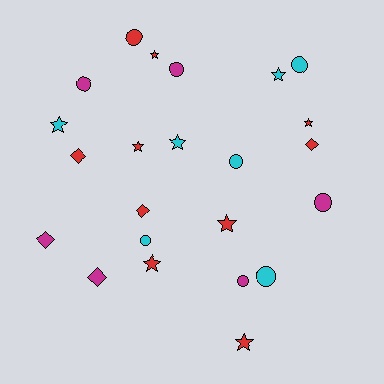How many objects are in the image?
There are 23 objects.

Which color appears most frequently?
Red, with 10 objects.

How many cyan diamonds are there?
There are no cyan diamonds.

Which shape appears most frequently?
Star, with 9 objects.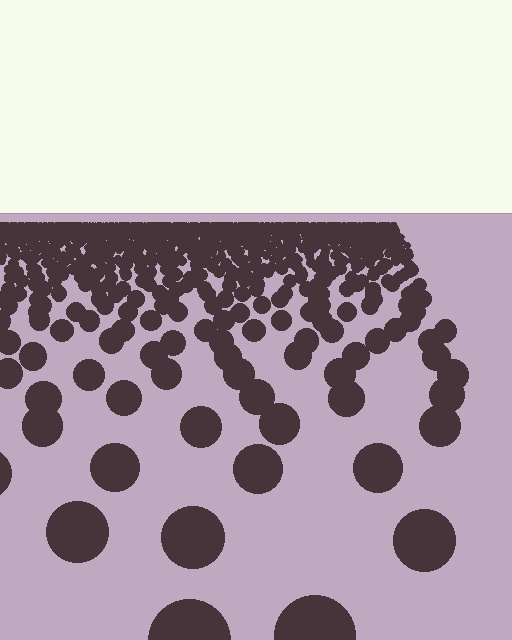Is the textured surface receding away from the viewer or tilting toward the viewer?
The surface is receding away from the viewer. Texture elements get smaller and denser toward the top.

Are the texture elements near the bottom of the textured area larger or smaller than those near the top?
Larger. Near the bottom, elements are closer to the viewer and appear at a bigger on-screen size.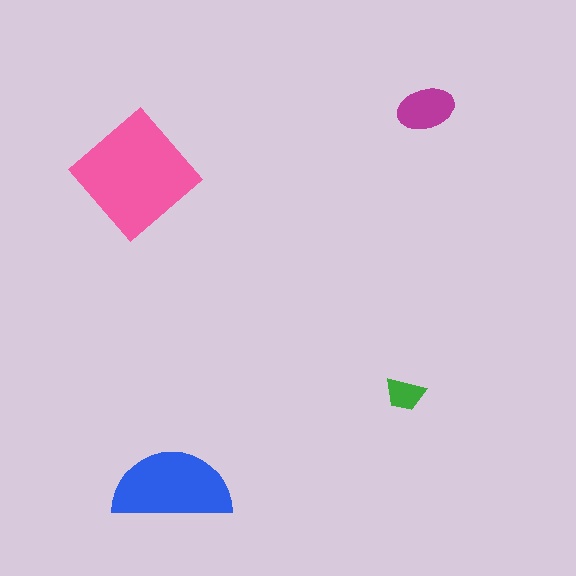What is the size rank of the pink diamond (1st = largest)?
1st.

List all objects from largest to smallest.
The pink diamond, the blue semicircle, the magenta ellipse, the green trapezoid.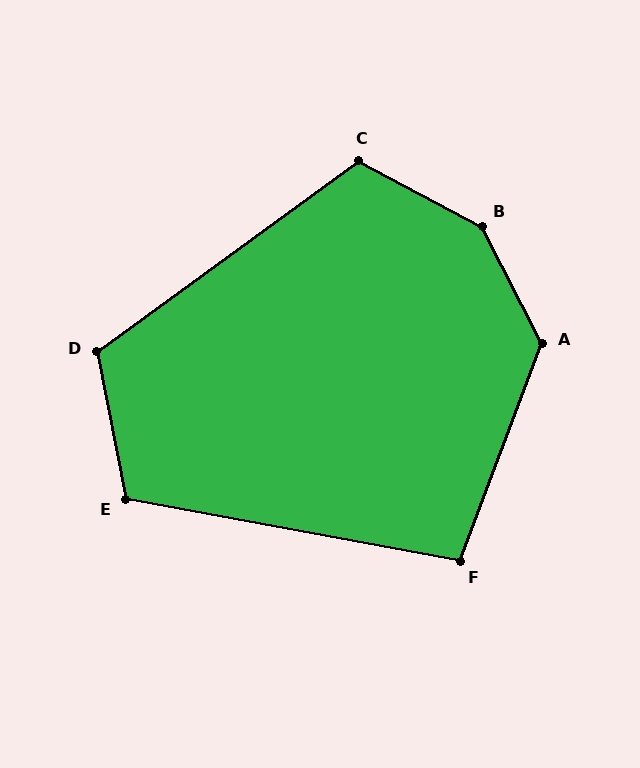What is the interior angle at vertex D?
Approximately 115 degrees (obtuse).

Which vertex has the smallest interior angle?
F, at approximately 100 degrees.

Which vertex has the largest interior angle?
B, at approximately 145 degrees.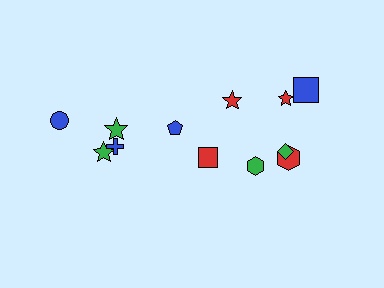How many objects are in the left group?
There are 5 objects.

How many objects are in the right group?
There are 7 objects.